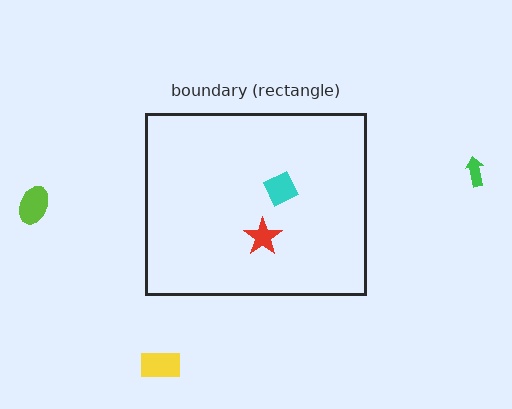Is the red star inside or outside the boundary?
Inside.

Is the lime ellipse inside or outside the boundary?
Outside.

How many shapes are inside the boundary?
2 inside, 3 outside.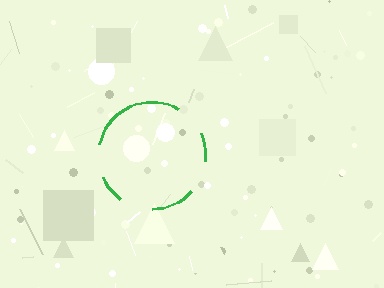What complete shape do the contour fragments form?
The contour fragments form a circle.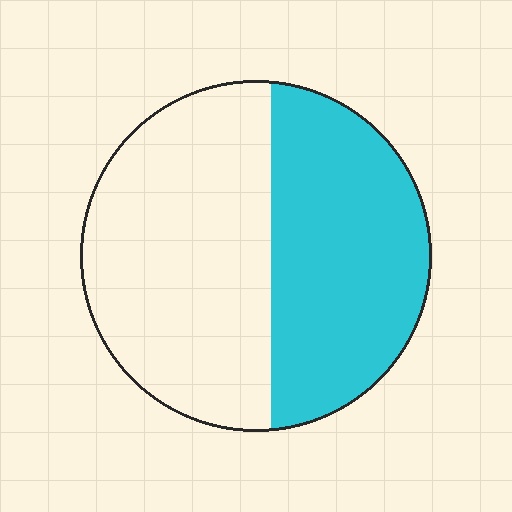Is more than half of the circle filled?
No.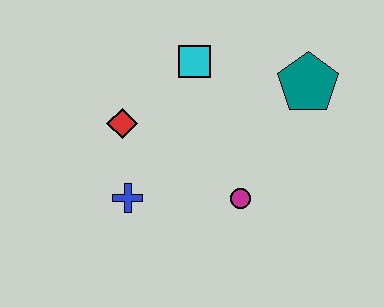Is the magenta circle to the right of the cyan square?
Yes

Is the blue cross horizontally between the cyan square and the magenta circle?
No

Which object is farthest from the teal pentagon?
The blue cross is farthest from the teal pentagon.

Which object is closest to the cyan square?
The red diamond is closest to the cyan square.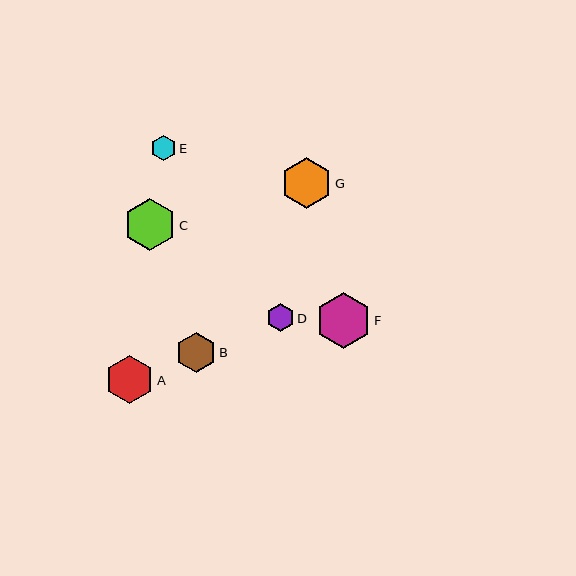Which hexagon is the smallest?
Hexagon E is the smallest with a size of approximately 25 pixels.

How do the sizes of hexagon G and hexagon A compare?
Hexagon G and hexagon A are approximately the same size.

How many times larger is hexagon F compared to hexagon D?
Hexagon F is approximately 2.0 times the size of hexagon D.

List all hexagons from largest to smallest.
From largest to smallest: F, C, G, A, B, D, E.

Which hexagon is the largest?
Hexagon F is the largest with a size of approximately 56 pixels.